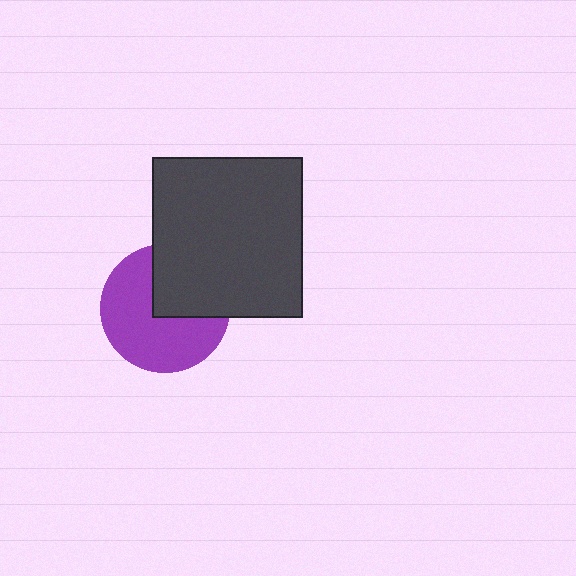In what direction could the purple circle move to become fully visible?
The purple circle could move toward the lower-left. That would shift it out from behind the dark gray rectangle entirely.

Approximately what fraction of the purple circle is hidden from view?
Roughly 37% of the purple circle is hidden behind the dark gray rectangle.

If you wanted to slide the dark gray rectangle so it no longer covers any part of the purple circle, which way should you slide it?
Slide it toward the upper-right — that is the most direct way to separate the two shapes.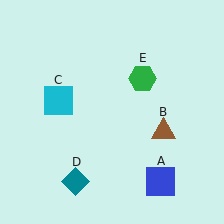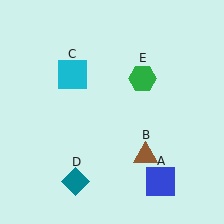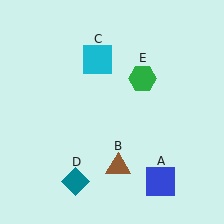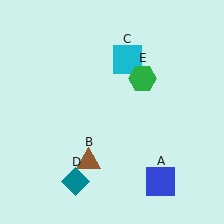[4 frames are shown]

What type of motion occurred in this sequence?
The brown triangle (object B), cyan square (object C) rotated clockwise around the center of the scene.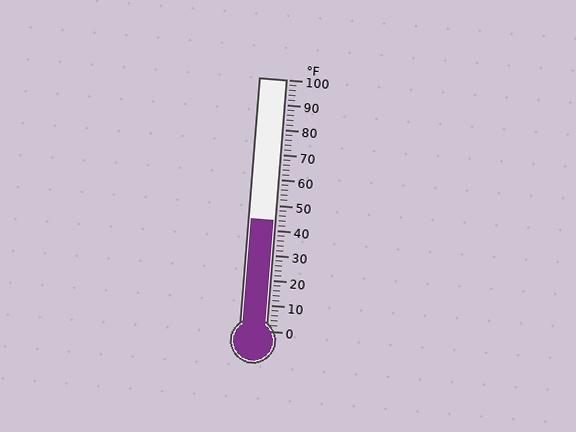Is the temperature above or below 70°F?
The temperature is below 70°F.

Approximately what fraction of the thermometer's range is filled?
The thermometer is filled to approximately 45% of its range.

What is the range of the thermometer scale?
The thermometer scale ranges from 0°F to 100°F.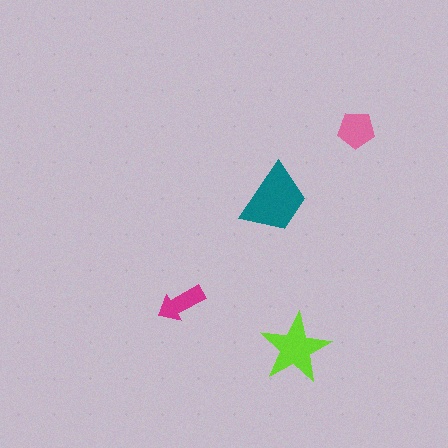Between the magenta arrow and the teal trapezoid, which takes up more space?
The teal trapezoid.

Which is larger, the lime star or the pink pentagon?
The lime star.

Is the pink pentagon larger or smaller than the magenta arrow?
Larger.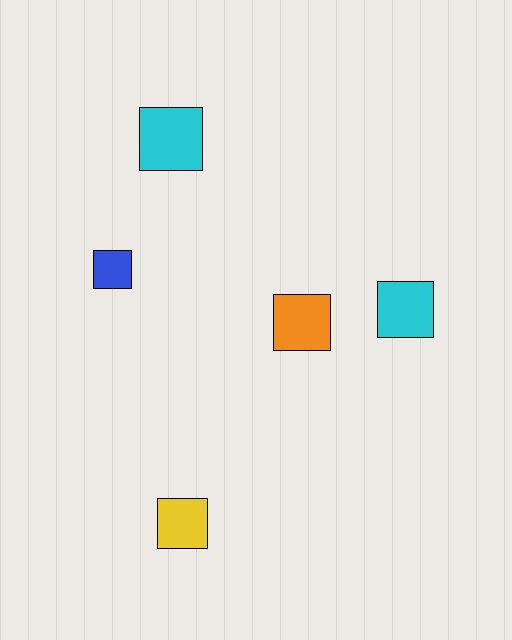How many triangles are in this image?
There are no triangles.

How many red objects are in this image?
There are no red objects.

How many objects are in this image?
There are 5 objects.